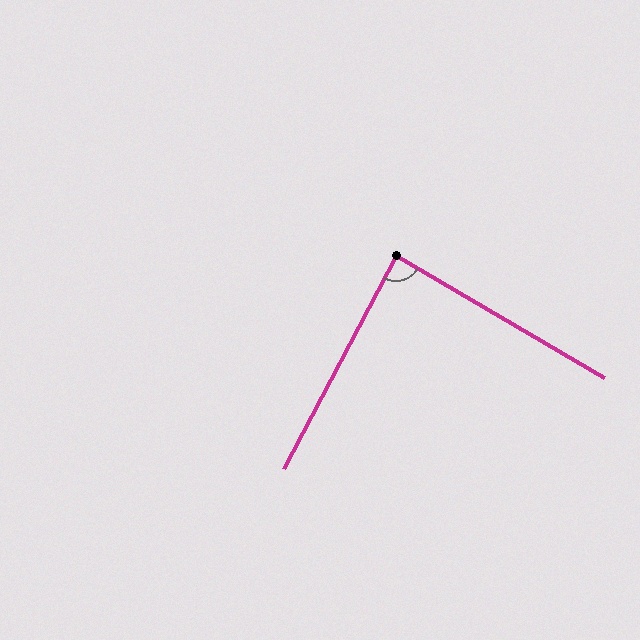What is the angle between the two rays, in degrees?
Approximately 88 degrees.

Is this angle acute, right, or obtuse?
It is approximately a right angle.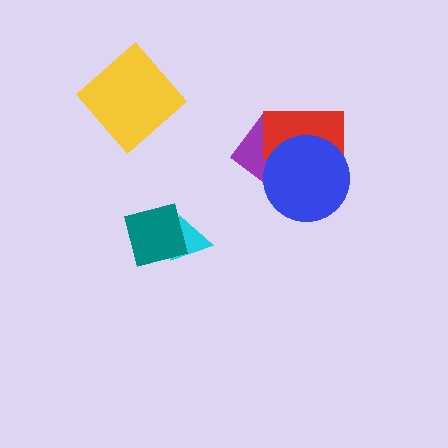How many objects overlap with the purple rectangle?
2 objects overlap with the purple rectangle.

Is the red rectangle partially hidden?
Yes, it is partially covered by another shape.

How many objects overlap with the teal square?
1 object overlaps with the teal square.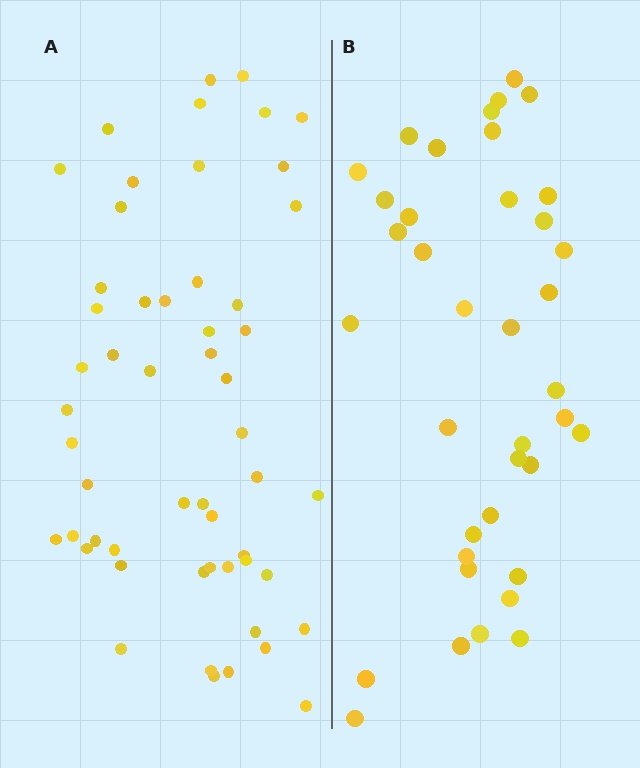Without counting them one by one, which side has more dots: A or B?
Region A (the left region) has more dots.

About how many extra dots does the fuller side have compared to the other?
Region A has approximately 15 more dots than region B.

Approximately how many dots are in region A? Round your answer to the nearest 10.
About 50 dots. (The exact count is 54, which rounds to 50.)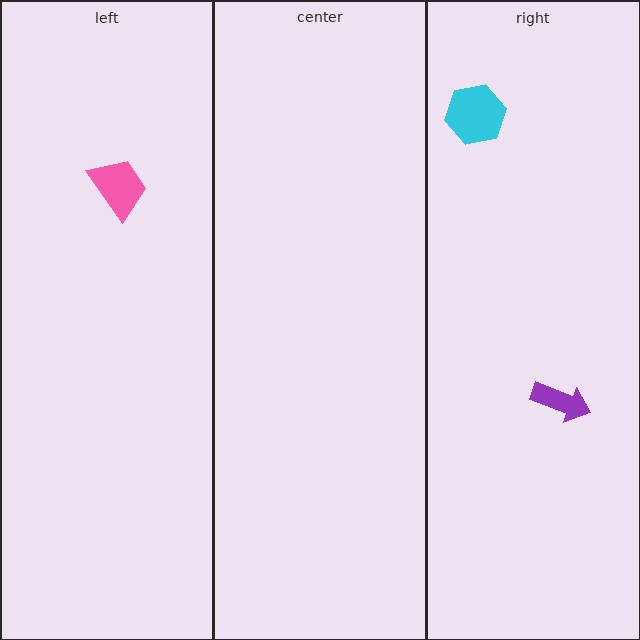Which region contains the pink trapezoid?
The left region.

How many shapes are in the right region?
2.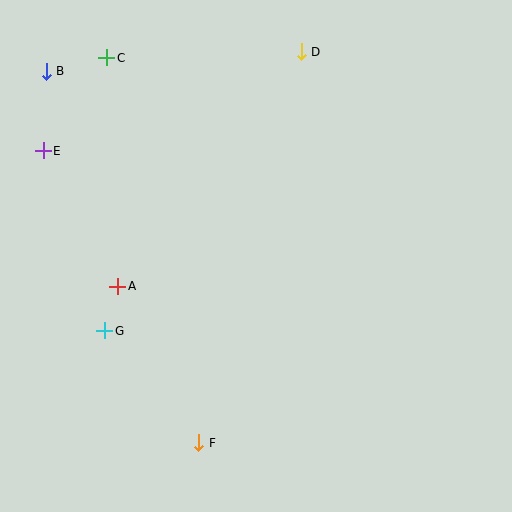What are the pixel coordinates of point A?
Point A is at (118, 286).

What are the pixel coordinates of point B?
Point B is at (46, 71).